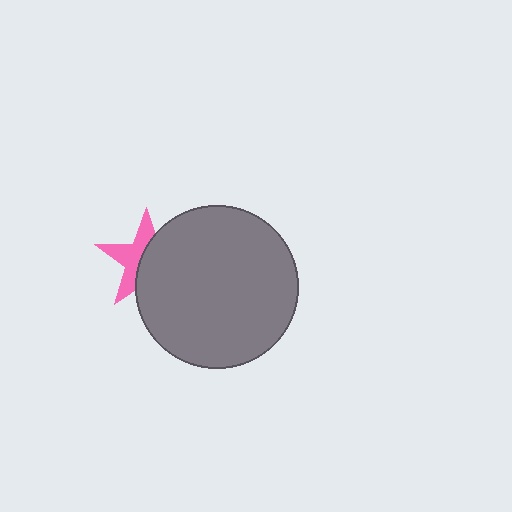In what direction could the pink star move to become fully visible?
The pink star could move left. That would shift it out from behind the gray circle entirely.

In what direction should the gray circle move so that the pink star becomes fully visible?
The gray circle should move right. That is the shortest direction to clear the overlap and leave the pink star fully visible.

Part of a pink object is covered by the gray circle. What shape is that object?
It is a star.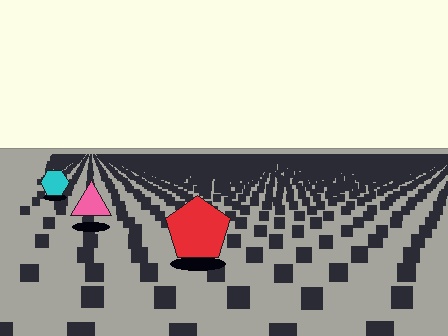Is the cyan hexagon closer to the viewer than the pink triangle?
No. The pink triangle is closer — you can tell from the texture gradient: the ground texture is coarser near it.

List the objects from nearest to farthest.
From nearest to farthest: the red pentagon, the pink triangle, the cyan hexagon.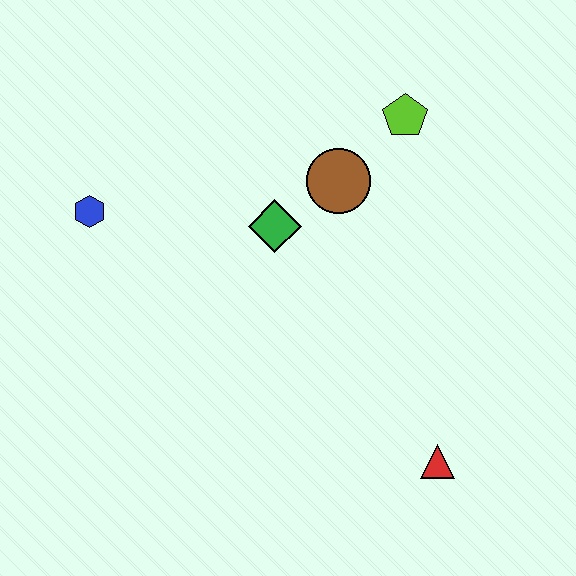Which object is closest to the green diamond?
The brown circle is closest to the green diamond.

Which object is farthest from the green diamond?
The red triangle is farthest from the green diamond.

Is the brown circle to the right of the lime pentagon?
No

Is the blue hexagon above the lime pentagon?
No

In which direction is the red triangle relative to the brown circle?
The red triangle is below the brown circle.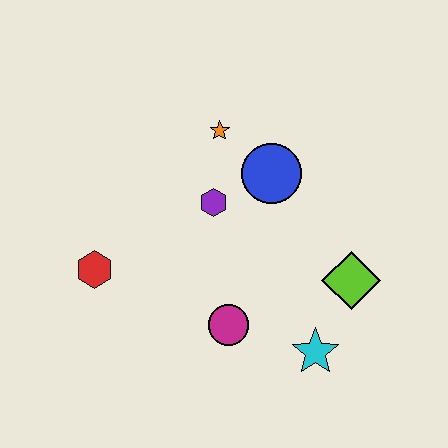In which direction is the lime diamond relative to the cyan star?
The lime diamond is above the cyan star.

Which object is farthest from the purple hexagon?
The cyan star is farthest from the purple hexagon.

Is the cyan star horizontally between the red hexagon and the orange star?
No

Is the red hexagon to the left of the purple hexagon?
Yes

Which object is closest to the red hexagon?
The purple hexagon is closest to the red hexagon.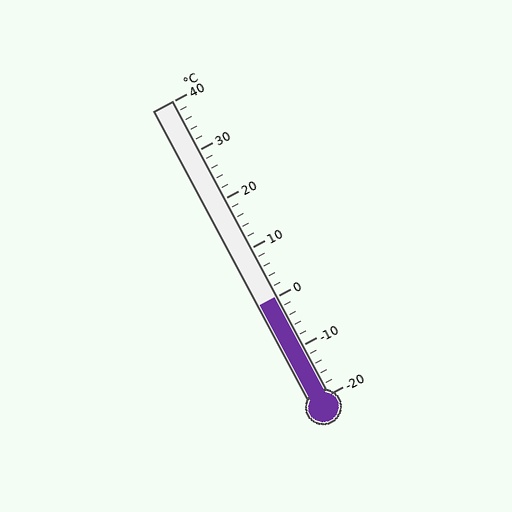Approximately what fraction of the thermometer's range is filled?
The thermometer is filled to approximately 35% of its range.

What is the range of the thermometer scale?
The thermometer scale ranges from -20°C to 40°C.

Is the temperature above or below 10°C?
The temperature is below 10°C.